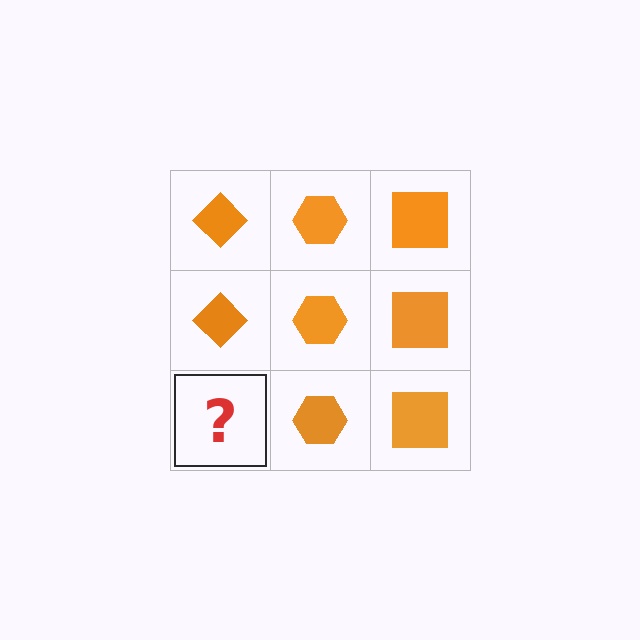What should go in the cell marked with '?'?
The missing cell should contain an orange diamond.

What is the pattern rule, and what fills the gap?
The rule is that each column has a consistent shape. The gap should be filled with an orange diamond.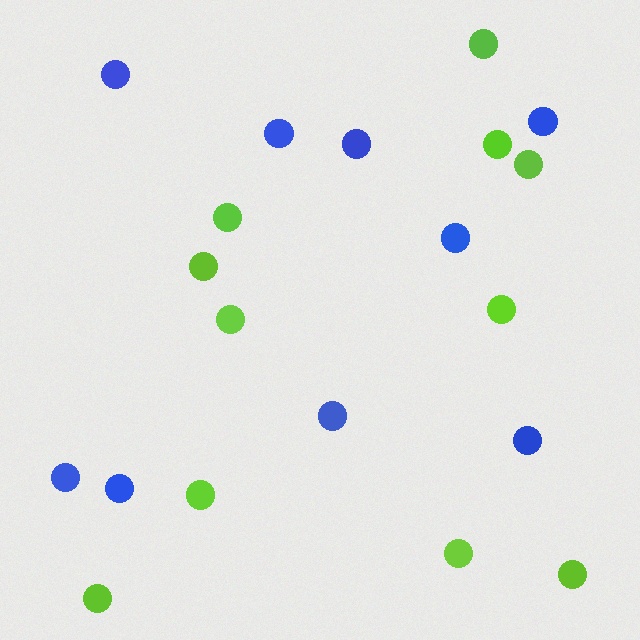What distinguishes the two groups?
There are 2 groups: one group of blue circles (9) and one group of lime circles (11).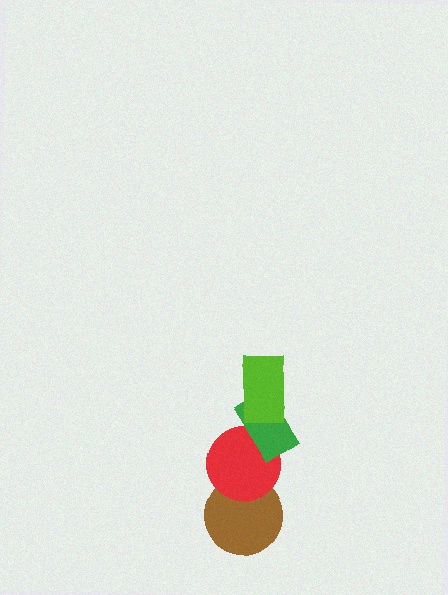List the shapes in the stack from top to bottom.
From top to bottom: the lime rectangle, the green rectangle, the red circle, the brown circle.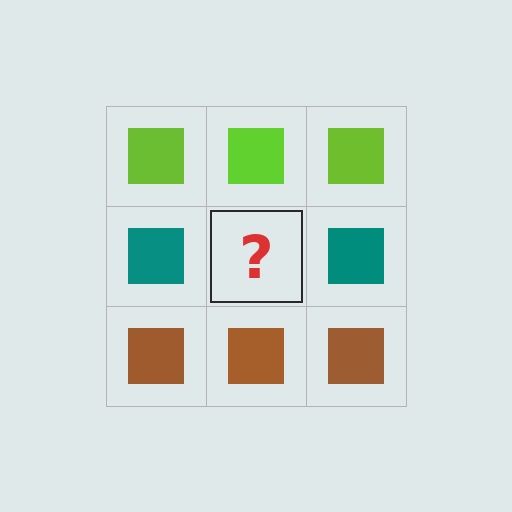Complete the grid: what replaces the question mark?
The question mark should be replaced with a teal square.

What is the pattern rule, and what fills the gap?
The rule is that each row has a consistent color. The gap should be filled with a teal square.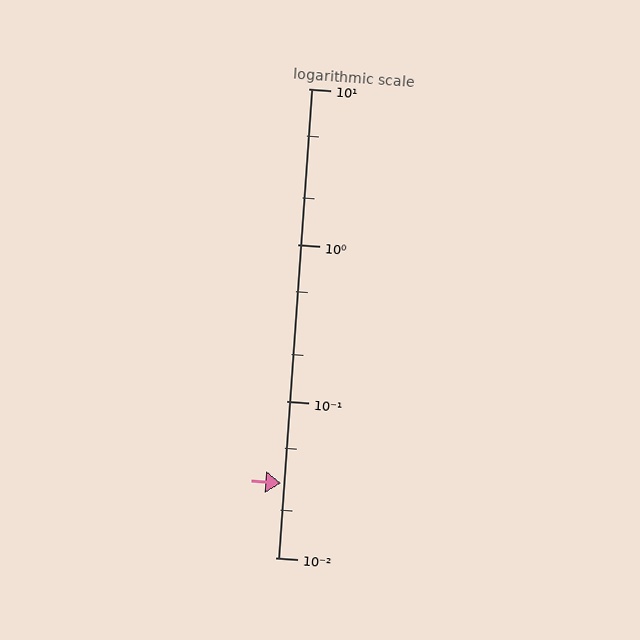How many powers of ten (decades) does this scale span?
The scale spans 3 decades, from 0.01 to 10.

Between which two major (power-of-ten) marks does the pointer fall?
The pointer is between 0.01 and 0.1.